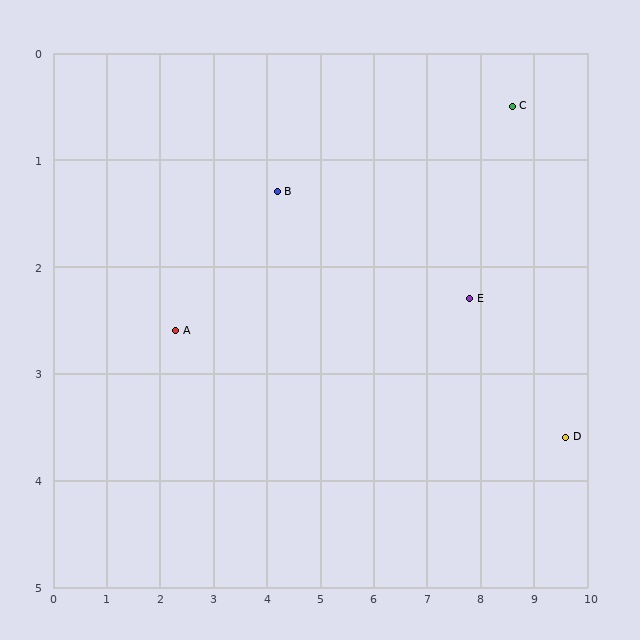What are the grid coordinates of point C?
Point C is at approximately (8.6, 0.5).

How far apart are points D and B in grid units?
Points D and B are about 5.9 grid units apart.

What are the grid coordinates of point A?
Point A is at approximately (2.3, 2.6).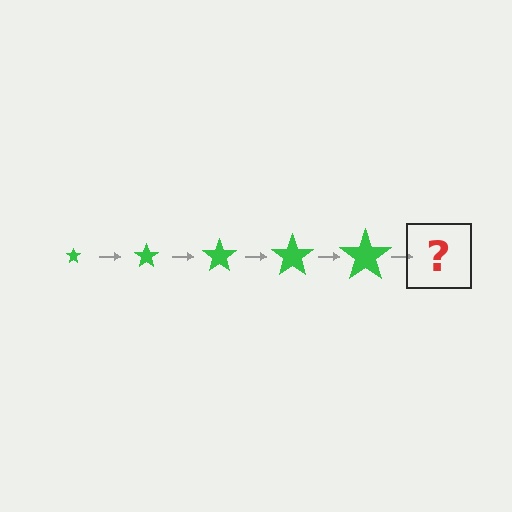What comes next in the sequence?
The next element should be a green star, larger than the previous one.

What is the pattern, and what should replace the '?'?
The pattern is that the star gets progressively larger each step. The '?' should be a green star, larger than the previous one.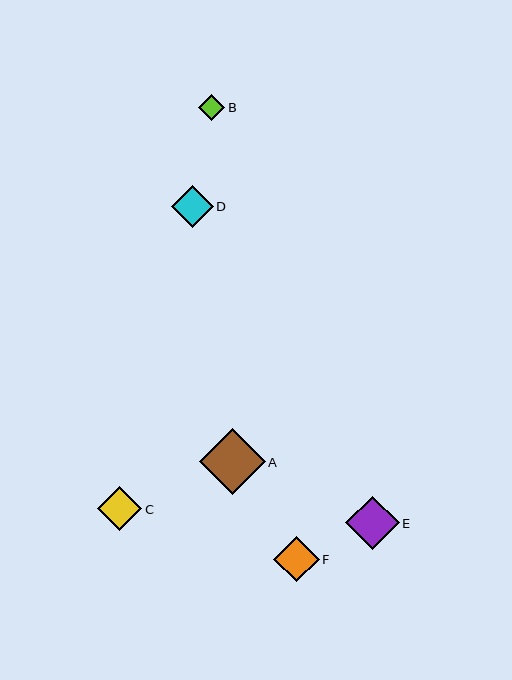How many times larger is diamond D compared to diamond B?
Diamond D is approximately 1.6 times the size of diamond B.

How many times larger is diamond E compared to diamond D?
Diamond E is approximately 1.3 times the size of diamond D.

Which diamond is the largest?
Diamond A is the largest with a size of approximately 66 pixels.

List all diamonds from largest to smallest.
From largest to smallest: A, E, F, C, D, B.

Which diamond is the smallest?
Diamond B is the smallest with a size of approximately 26 pixels.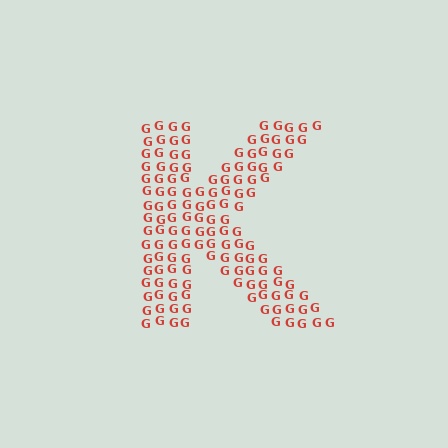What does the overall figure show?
The overall figure shows the letter K.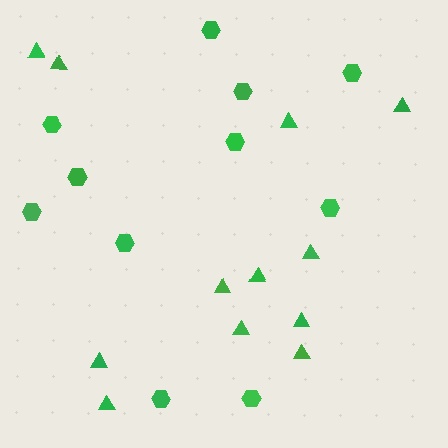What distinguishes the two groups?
There are 2 groups: one group of hexagons (11) and one group of triangles (12).